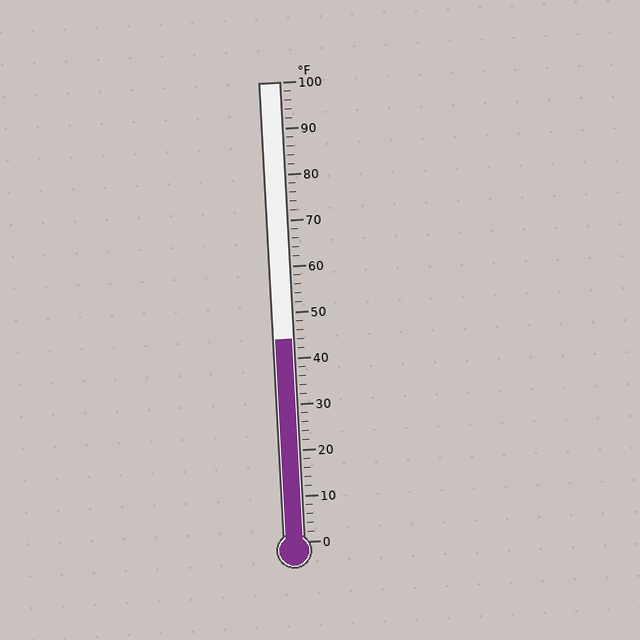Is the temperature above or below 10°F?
The temperature is above 10°F.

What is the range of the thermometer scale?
The thermometer scale ranges from 0°F to 100°F.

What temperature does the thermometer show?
The thermometer shows approximately 44°F.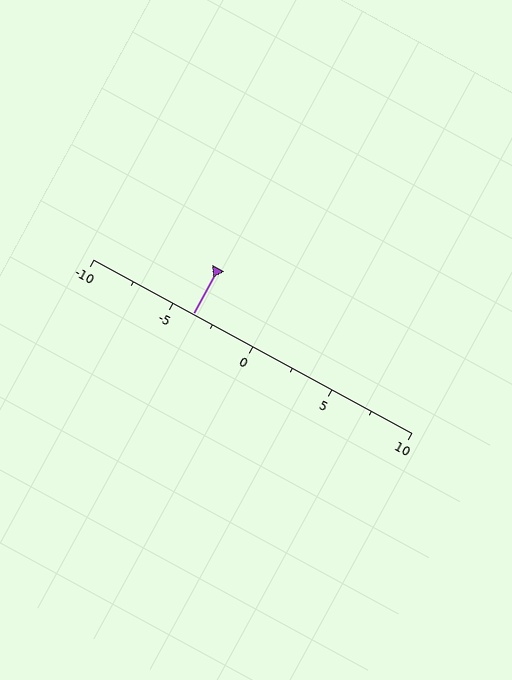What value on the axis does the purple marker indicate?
The marker indicates approximately -3.8.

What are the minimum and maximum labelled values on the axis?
The axis runs from -10 to 10.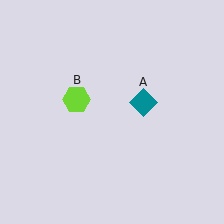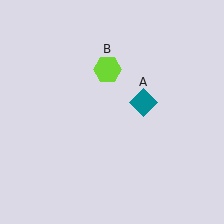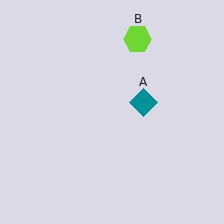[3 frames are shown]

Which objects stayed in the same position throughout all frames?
Teal diamond (object A) remained stationary.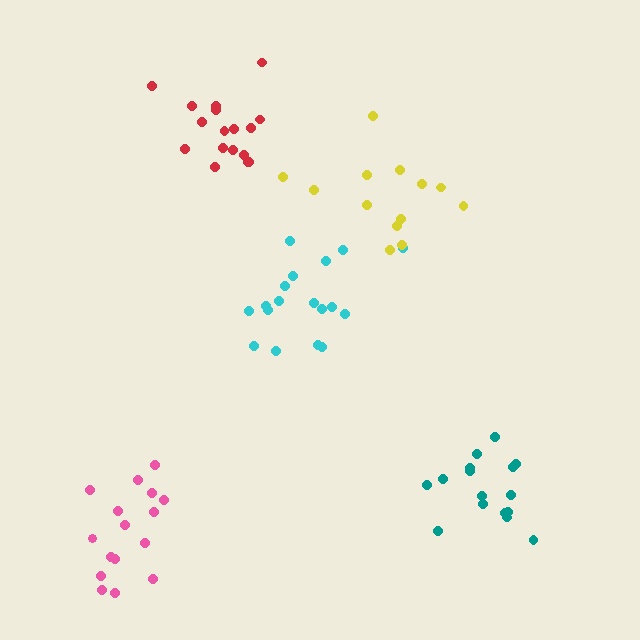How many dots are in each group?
Group 1: 16 dots, Group 2: 17 dots, Group 3: 16 dots, Group 4: 18 dots, Group 5: 13 dots (80 total).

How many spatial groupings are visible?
There are 5 spatial groupings.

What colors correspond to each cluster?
The clusters are colored: teal, red, pink, cyan, yellow.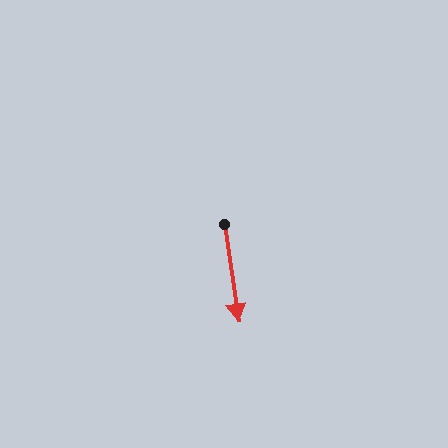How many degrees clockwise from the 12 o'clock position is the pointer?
Approximately 172 degrees.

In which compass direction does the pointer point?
South.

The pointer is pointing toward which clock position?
Roughly 6 o'clock.